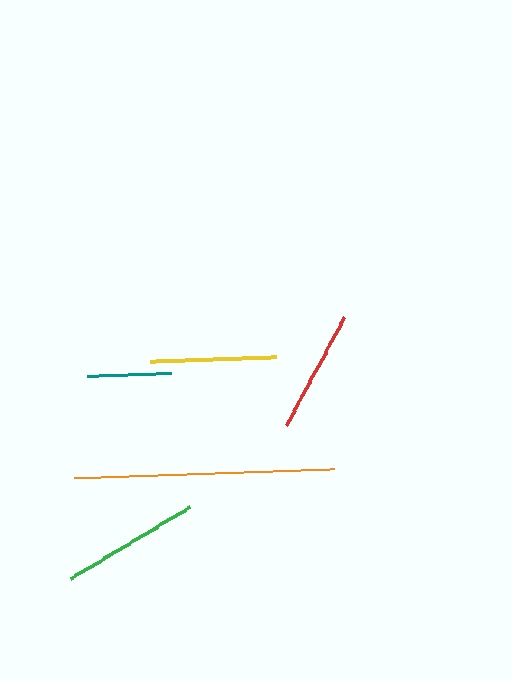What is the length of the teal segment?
The teal segment is approximately 85 pixels long.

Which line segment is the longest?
The orange line is the longest at approximately 260 pixels.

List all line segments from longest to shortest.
From longest to shortest: orange, green, yellow, red, teal.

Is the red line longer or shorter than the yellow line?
The yellow line is longer than the red line.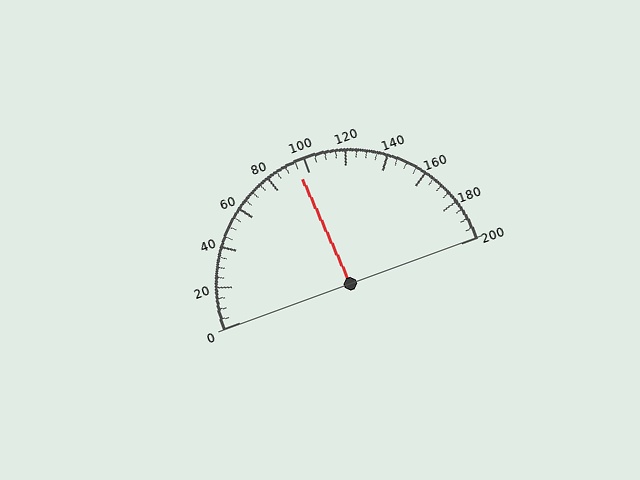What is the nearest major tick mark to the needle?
The nearest major tick mark is 100.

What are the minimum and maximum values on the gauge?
The gauge ranges from 0 to 200.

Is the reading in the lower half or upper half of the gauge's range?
The reading is in the lower half of the range (0 to 200).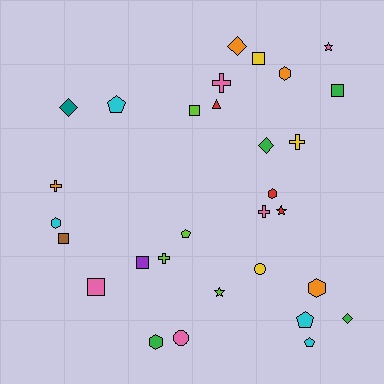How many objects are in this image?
There are 30 objects.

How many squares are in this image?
There are 6 squares.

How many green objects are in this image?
There are 4 green objects.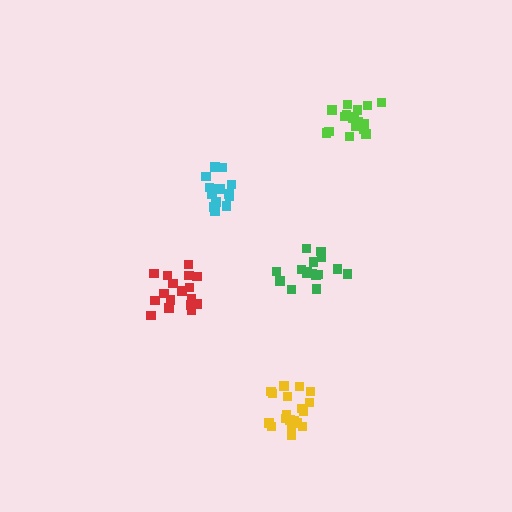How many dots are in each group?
Group 1: 19 dots, Group 2: 18 dots, Group 3: 17 dots, Group 4: 17 dots, Group 5: 14 dots (85 total).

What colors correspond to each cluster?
The clusters are colored: yellow, red, green, lime, cyan.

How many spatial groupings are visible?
There are 5 spatial groupings.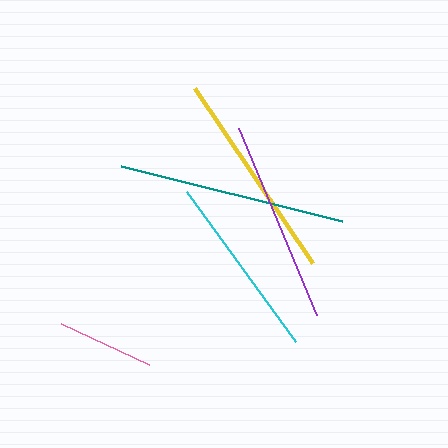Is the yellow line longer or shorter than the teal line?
The teal line is longer than the yellow line.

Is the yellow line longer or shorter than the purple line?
The yellow line is longer than the purple line.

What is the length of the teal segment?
The teal segment is approximately 228 pixels long.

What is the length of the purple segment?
The purple segment is approximately 203 pixels long.